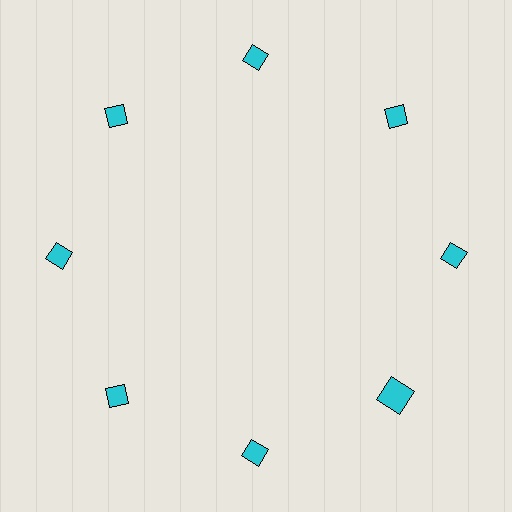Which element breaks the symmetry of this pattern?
The cyan square at roughly the 4 o'clock position breaks the symmetry. All other shapes are cyan diamonds.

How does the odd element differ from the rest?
It has a different shape: square instead of diamond.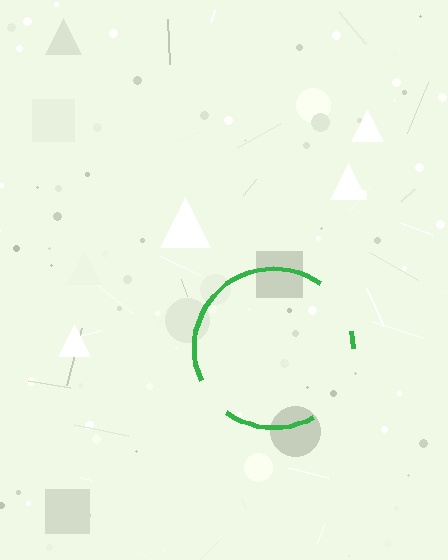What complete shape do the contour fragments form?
The contour fragments form a circle.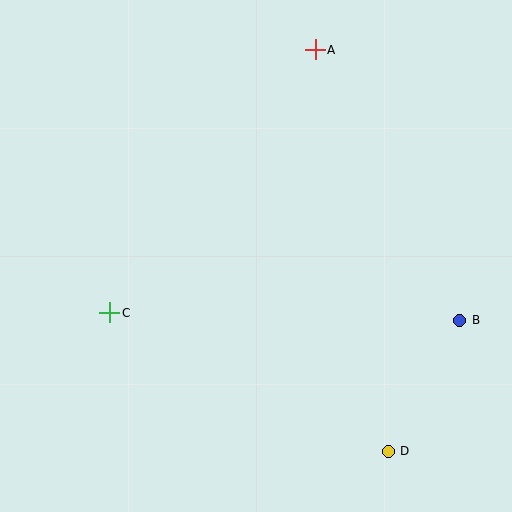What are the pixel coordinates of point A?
Point A is at (315, 50).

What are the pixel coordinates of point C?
Point C is at (110, 313).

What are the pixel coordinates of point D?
Point D is at (388, 451).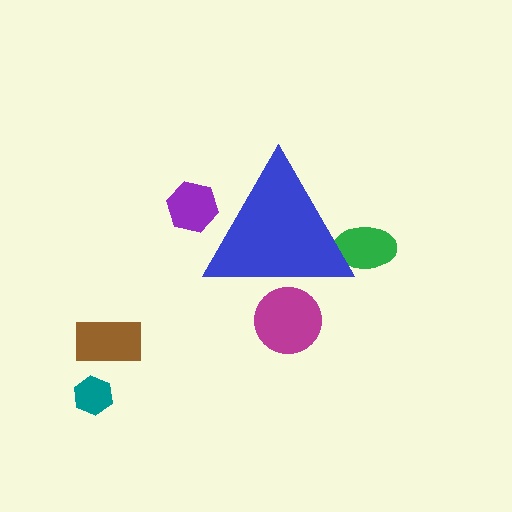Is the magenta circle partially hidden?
Yes, the magenta circle is partially hidden behind the blue triangle.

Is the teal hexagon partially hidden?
No, the teal hexagon is fully visible.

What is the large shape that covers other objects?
A blue triangle.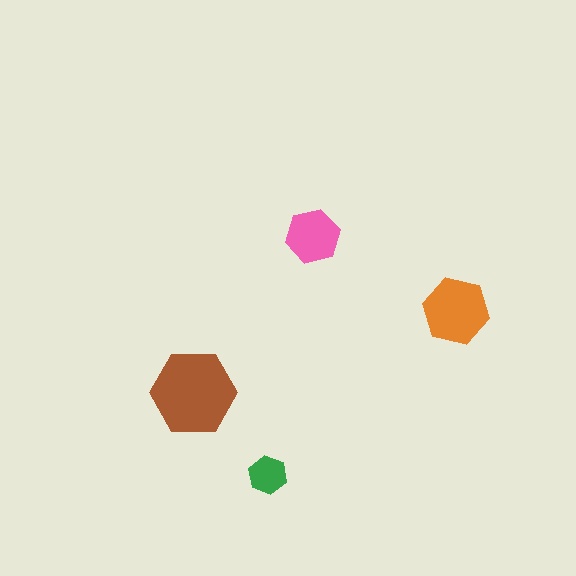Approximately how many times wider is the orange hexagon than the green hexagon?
About 1.5 times wider.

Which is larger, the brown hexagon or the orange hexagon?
The brown one.